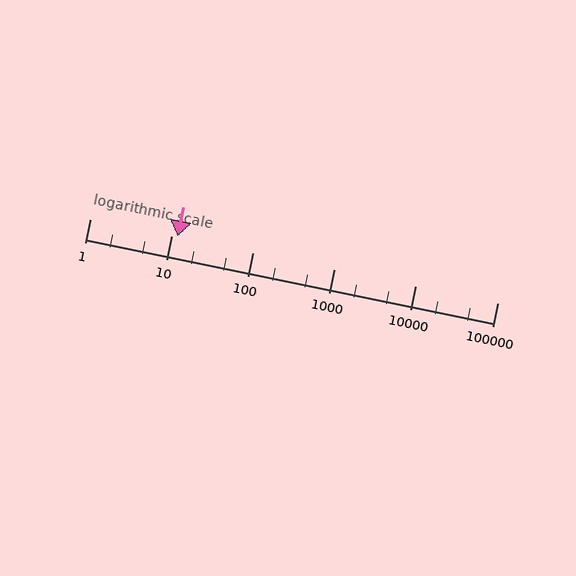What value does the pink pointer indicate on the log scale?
The pointer indicates approximately 12.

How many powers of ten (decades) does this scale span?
The scale spans 5 decades, from 1 to 100000.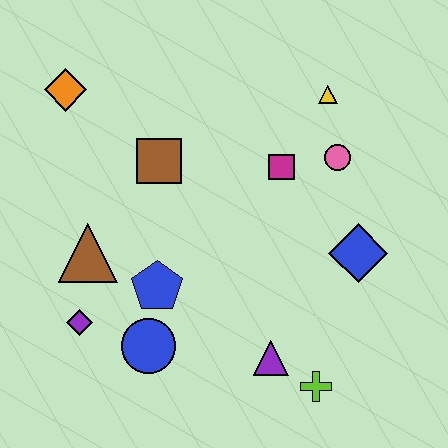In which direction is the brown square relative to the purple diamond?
The brown square is above the purple diamond.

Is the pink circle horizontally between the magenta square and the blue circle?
No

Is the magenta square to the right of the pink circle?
No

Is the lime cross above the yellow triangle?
No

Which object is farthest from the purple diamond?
The yellow triangle is farthest from the purple diamond.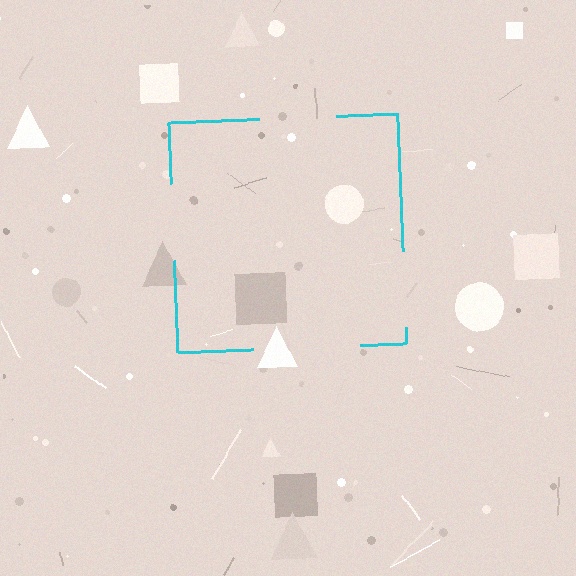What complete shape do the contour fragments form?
The contour fragments form a square.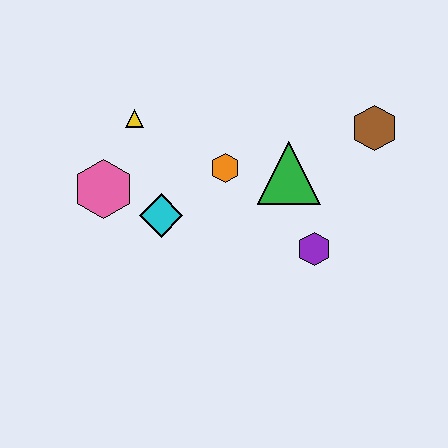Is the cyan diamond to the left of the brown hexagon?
Yes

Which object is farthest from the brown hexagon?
The pink hexagon is farthest from the brown hexagon.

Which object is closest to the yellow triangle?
The pink hexagon is closest to the yellow triangle.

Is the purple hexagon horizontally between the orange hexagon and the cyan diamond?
No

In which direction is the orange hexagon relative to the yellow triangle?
The orange hexagon is to the right of the yellow triangle.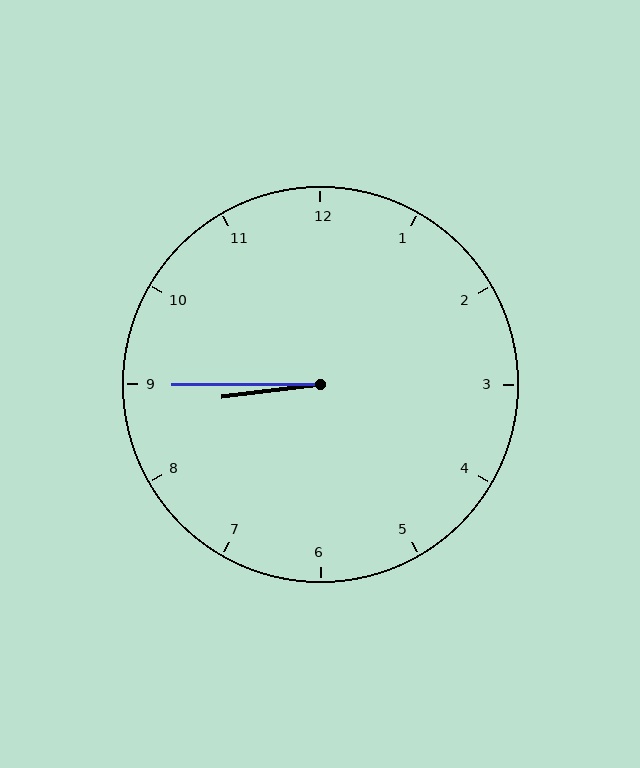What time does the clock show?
8:45.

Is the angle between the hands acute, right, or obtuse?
It is acute.